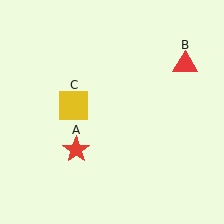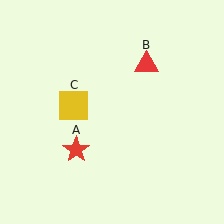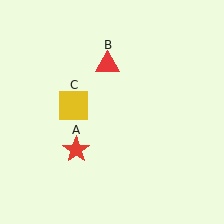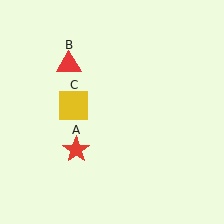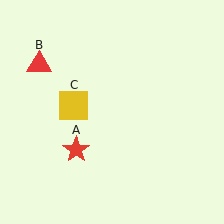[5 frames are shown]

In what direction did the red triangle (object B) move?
The red triangle (object B) moved left.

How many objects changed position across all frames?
1 object changed position: red triangle (object B).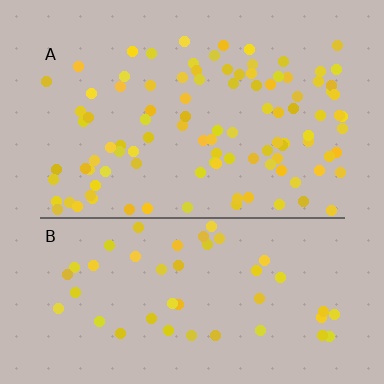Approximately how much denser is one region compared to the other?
Approximately 2.2× — region A over region B.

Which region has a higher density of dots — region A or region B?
A (the top).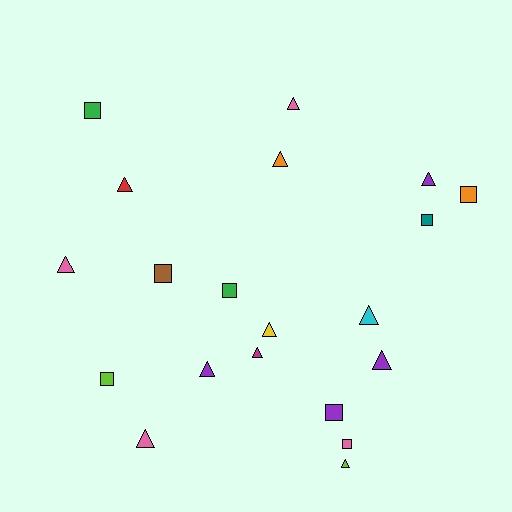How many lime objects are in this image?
There are 2 lime objects.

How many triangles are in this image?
There are 12 triangles.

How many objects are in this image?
There are 20 objects.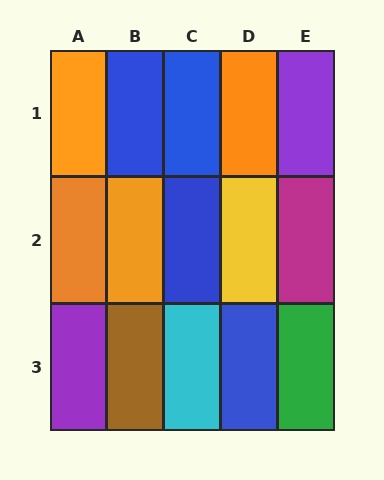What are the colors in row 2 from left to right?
Orange, orange, blue, yellow, magenta.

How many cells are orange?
4 cells are orange.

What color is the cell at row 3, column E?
Green.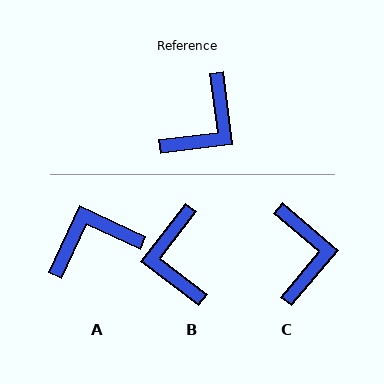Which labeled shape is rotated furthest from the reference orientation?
A, about 148 degrees away.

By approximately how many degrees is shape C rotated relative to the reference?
Approximately 43 degrees counter-clockwise.